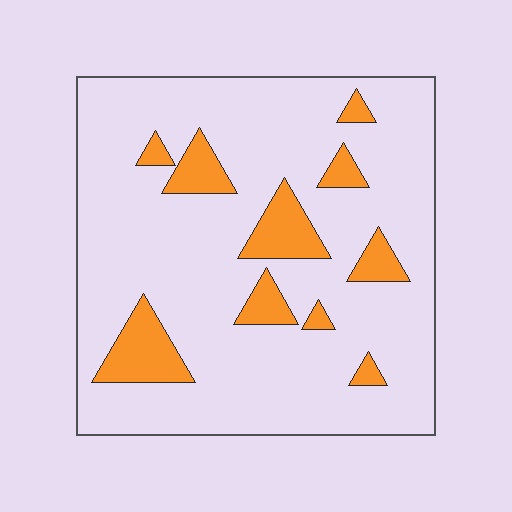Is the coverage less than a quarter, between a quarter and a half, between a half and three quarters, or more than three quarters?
Less than a quarter.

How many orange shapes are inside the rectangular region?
10.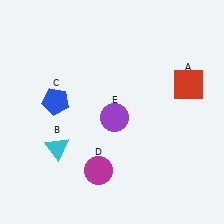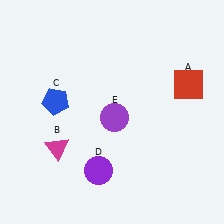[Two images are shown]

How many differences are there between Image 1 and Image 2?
There are 2 differences between the two images.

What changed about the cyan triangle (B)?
In Image 1, B is cyan. In Image 2, it changed to magenta.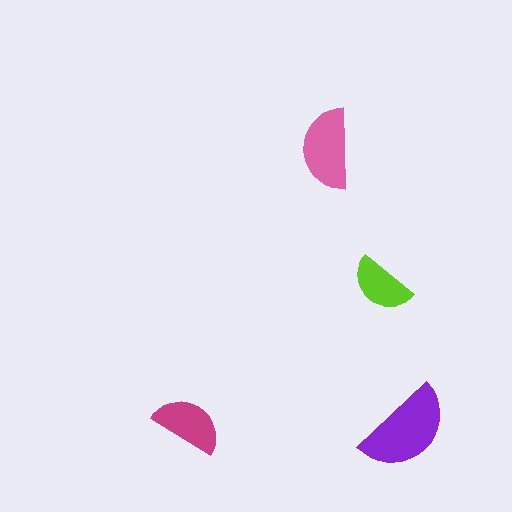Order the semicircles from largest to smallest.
the purple one, the pink one, the magenta one, the lime one.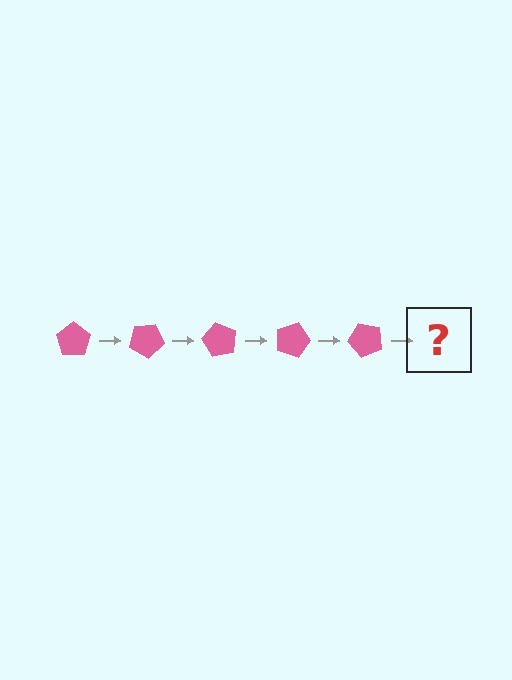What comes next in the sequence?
The next element should be a pink pentagon rotated 150 degrees.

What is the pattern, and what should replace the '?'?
The pattern is that the pentagon rotates 30 degrees each step. The '?' should be a pink pentagon rotated 150 degrees.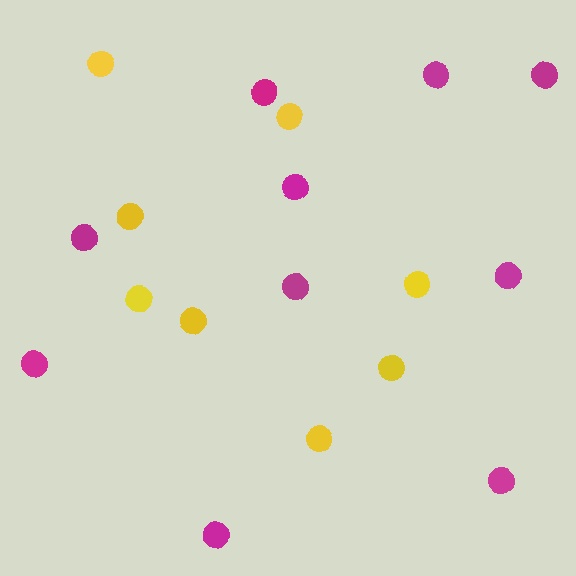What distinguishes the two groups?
There are 2 groups: one group of magenta circles (10) and one group of yellow circles (8).